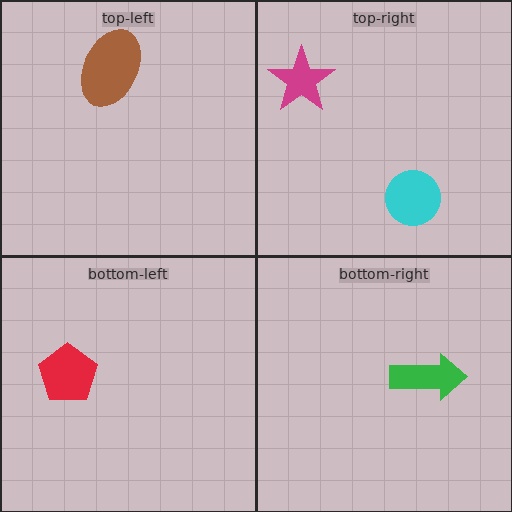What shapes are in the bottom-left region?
The red pentagon.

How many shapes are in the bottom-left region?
1.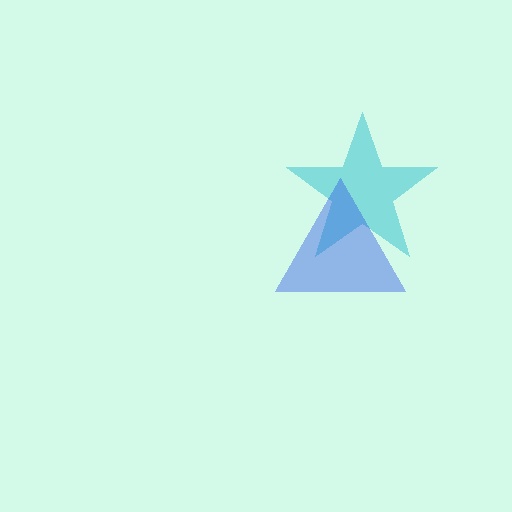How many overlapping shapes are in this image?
There are 2 overlapping shapes in the image.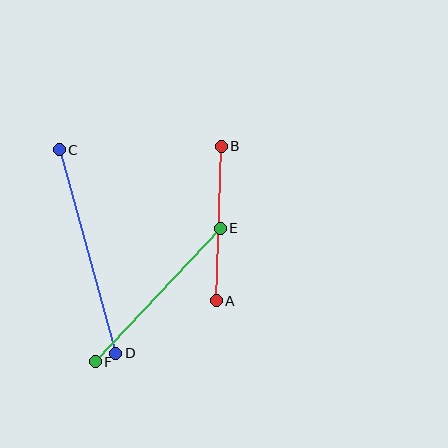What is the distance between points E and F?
The distance is approximately 183 pixels.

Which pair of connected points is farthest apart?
Points C and D are farthest apart.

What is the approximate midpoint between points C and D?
The midpoint is at approximately (88, 252) pixels.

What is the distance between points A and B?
The distance is approximately 155 pixels.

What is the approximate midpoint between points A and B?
The midpoint is at approximately (219, 224) pixels.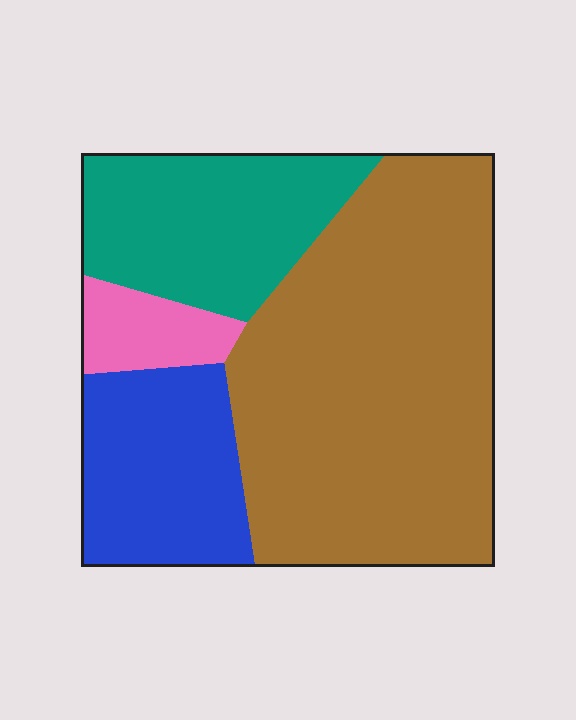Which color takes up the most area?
Brown, at roughly 55%.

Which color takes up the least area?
Pink, at roughly 5%.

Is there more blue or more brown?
Brown.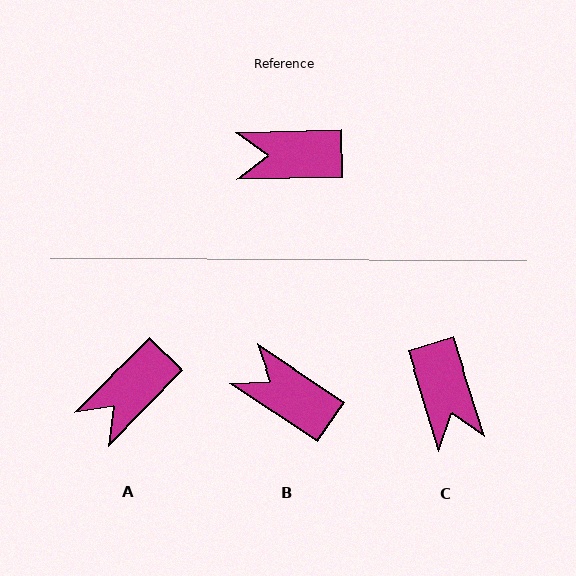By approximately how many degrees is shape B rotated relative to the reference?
Approximately 35 degrees clockwise.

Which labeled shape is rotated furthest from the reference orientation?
C, about 106 degrees away.